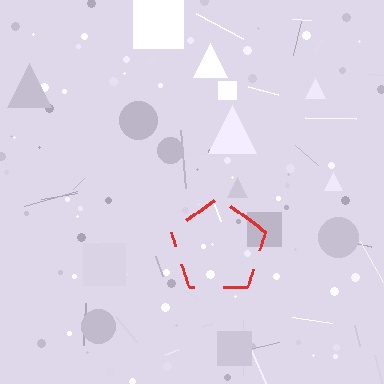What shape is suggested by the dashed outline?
The dashed outline suggests a pentagon.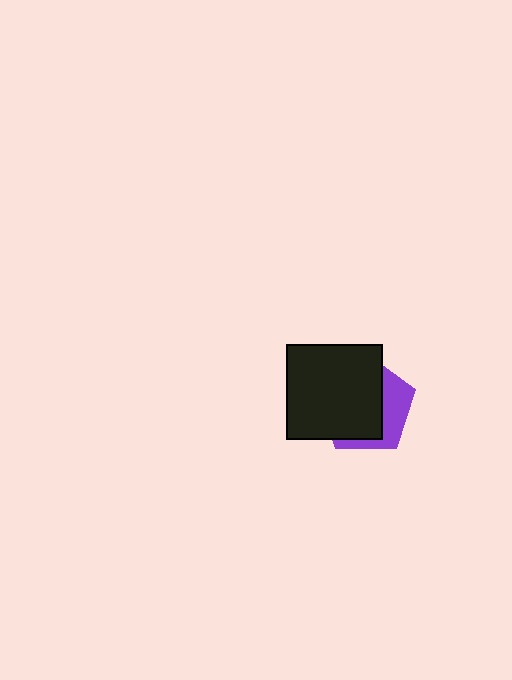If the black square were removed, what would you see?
You would see the complete purple pentagon.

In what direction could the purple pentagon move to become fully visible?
The purple pentagon could move right. That would shift it out from behind the black square entirely.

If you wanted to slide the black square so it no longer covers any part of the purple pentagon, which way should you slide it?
Slide it left — that is the most direct way to separate the two shapes.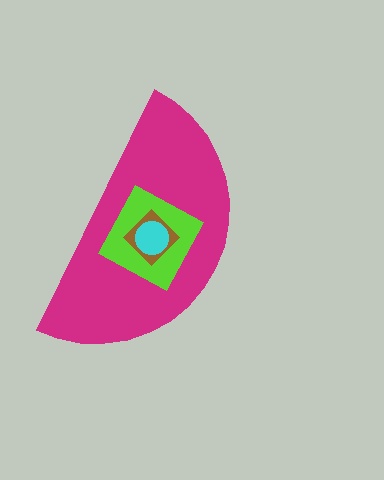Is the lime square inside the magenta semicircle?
Yes.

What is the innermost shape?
The cyan circle.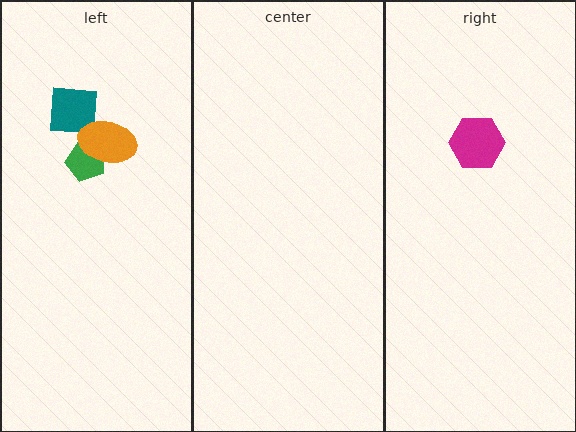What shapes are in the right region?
The magenta hexagon.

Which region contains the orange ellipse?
The left region.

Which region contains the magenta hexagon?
The right region.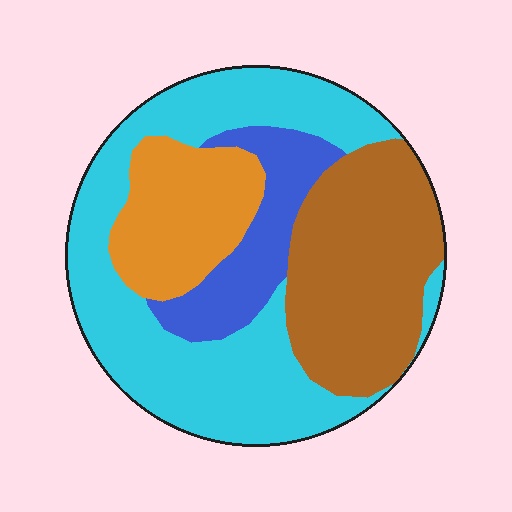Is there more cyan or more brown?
Cyan.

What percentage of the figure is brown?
Brown covers 27% of the figure.